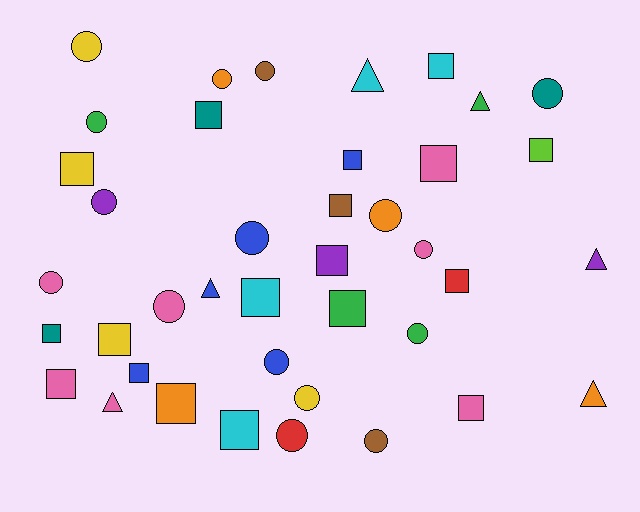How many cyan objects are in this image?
There are 4 cyan objects.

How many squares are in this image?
There are 18 squares.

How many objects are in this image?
There are 40 objects.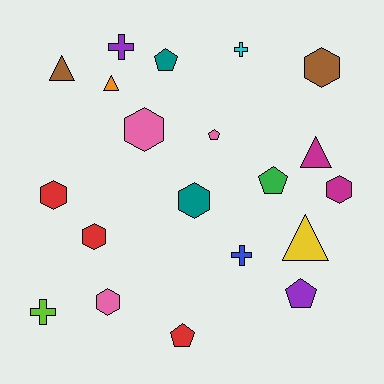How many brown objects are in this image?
There are 2 brown objects.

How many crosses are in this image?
There are 4 crosses.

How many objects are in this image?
There are 20 objects.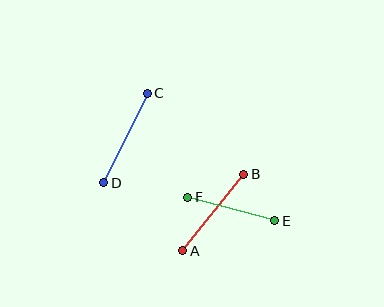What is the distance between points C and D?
The distance is approximately 100 pixels.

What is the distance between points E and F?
The distance is approximately 90 pixels.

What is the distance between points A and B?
The distance is approximately 98 pixels.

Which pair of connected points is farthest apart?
Points C and D are farthest apart.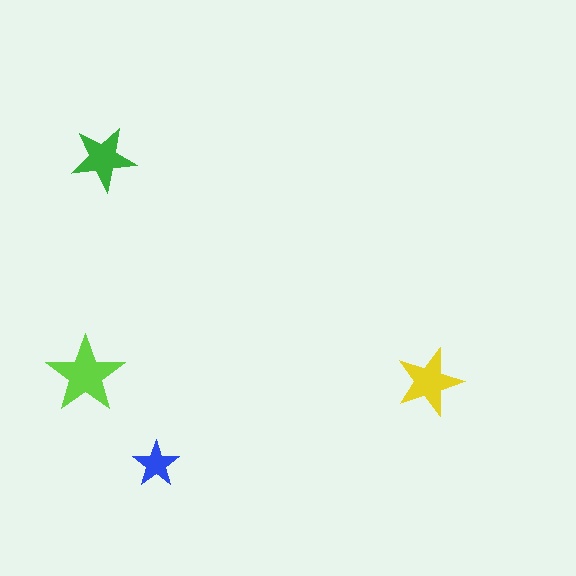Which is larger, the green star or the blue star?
The green one.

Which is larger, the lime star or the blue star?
The lime one.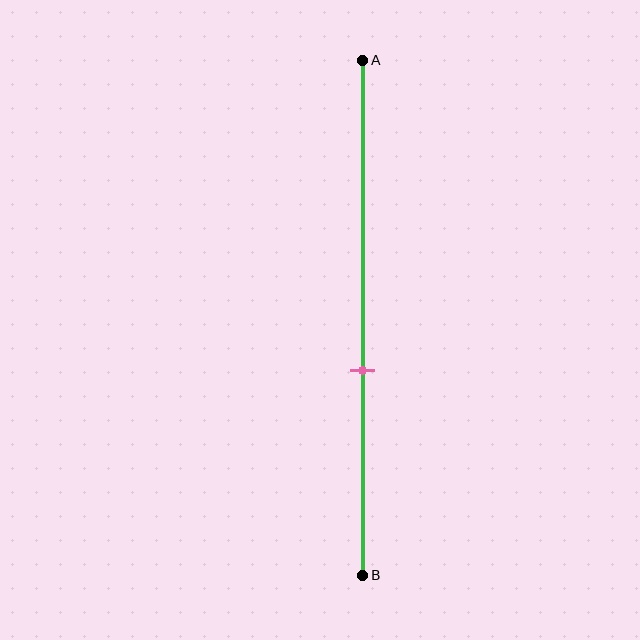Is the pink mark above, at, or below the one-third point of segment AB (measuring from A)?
The pink mark is below the one-third point of segment AB.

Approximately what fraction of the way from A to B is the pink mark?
The pink mark is approximately 60% of the way from A to B.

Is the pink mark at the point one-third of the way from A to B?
No, the mark is at about 60% from A, not at the 33% one-third point.